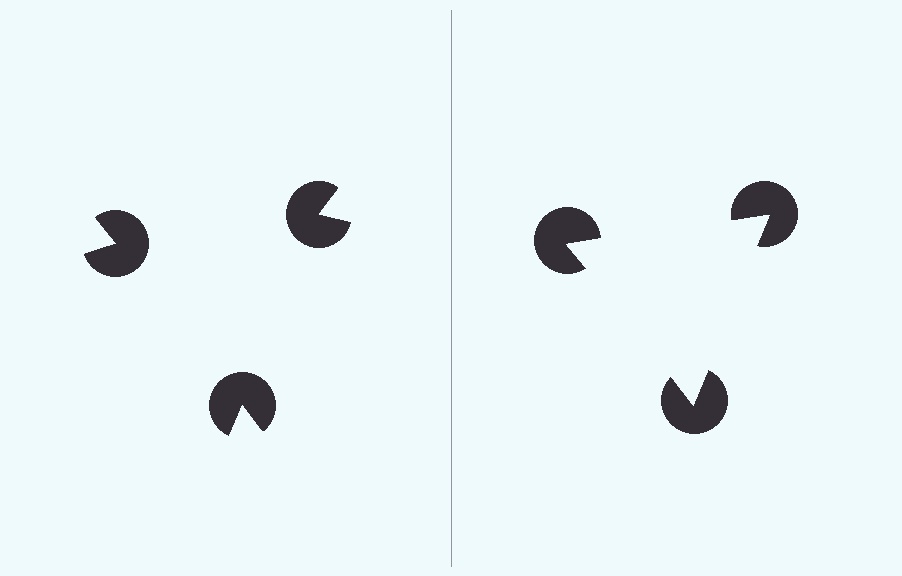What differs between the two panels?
The pac-man discs are positioned identically on both sides; only the wedge orientations differ. On the right they align to a triangle; on the left they are misaligned.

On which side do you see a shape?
An illusory triangle appears on the right side. On the left side the wedge cuts are rotated, so no coherent shape forms.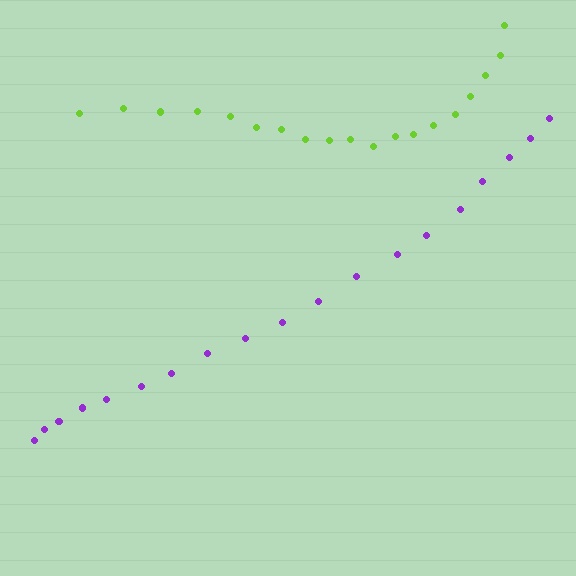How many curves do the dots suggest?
There are 2 distinct paths.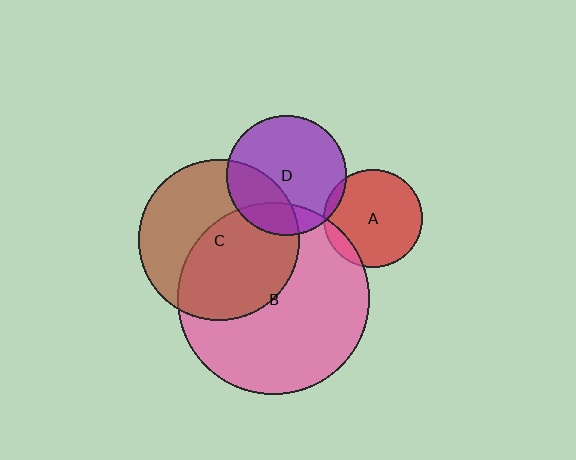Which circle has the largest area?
Circle B (pink).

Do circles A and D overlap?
Yes.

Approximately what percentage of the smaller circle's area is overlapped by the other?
Approximately 5%.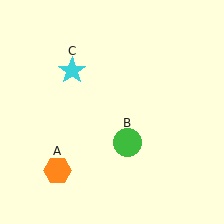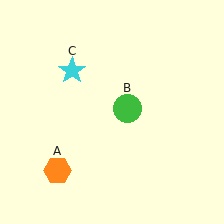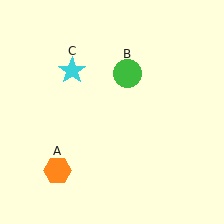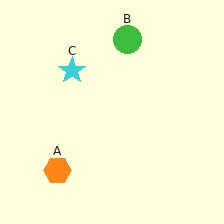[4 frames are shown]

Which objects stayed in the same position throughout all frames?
Orange hexagon (object A) and cyan star (object C) remained stationary.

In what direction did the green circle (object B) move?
The green circle (object B) moved up.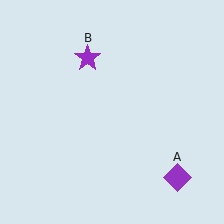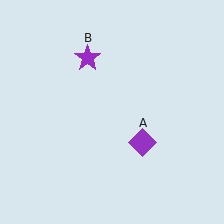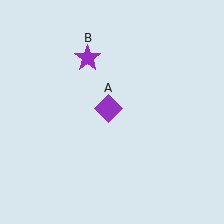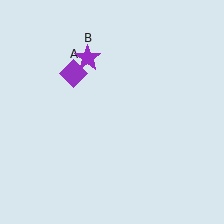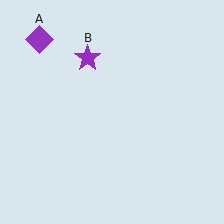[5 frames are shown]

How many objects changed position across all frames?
1 object changed position: purple diamond (object A).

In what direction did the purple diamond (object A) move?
The purple diamond (object A) moved up and to the left.